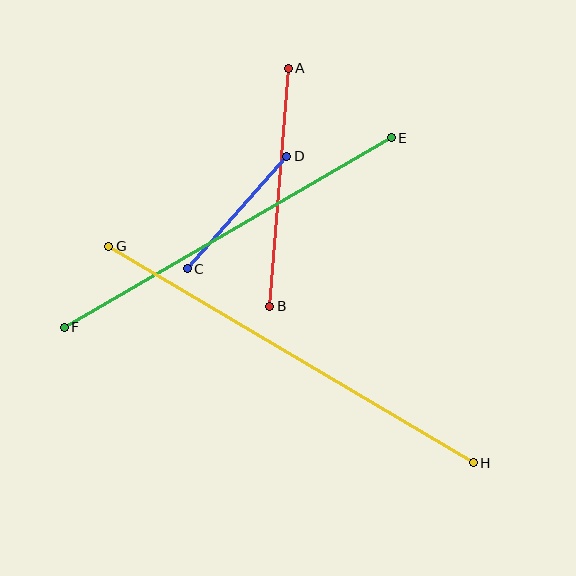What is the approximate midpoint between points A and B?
The midpoint is at approximately (279, 187) pixels.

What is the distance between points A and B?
The distance is approximately 239 pixels.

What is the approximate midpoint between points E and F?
The midpoint is at approximately (228, 232) pixels.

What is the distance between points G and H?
The distance is approximately 424 pixels.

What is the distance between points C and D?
The distance is approximately 150 pixels.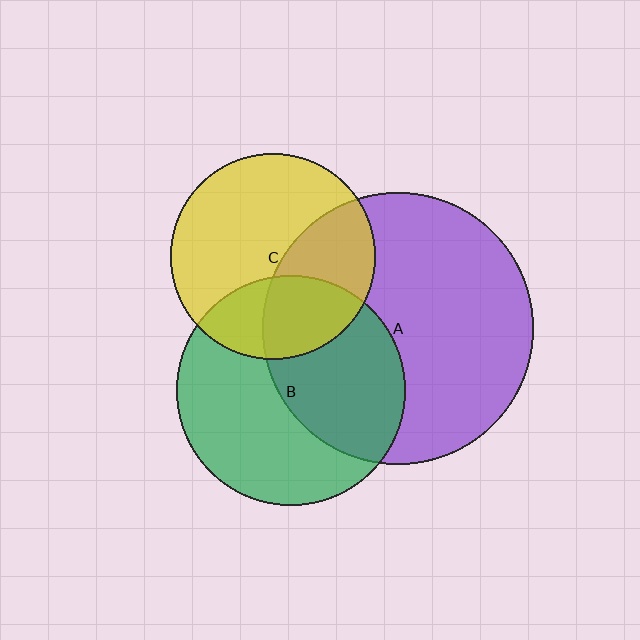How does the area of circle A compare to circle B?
Approximately 1.4 times.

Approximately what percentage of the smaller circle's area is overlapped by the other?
Approximately 45%.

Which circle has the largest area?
Circle A (purple).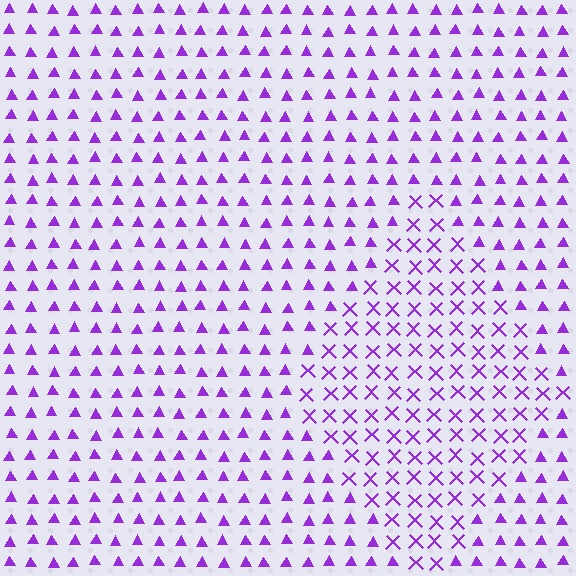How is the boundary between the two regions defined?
The boundary is defined by a change in element shape: X marks inside vs. triangles outside. All elements share the same color and spacing.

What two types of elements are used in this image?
The image uses X marks inside the diamond region and triangles outside it.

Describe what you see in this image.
The image is filled with small purple elements arranged in a uniform grid. A diamond-shaped region contains X marks, while the surrounding area contains triangles. The boundary is defined purely by the change in element shape.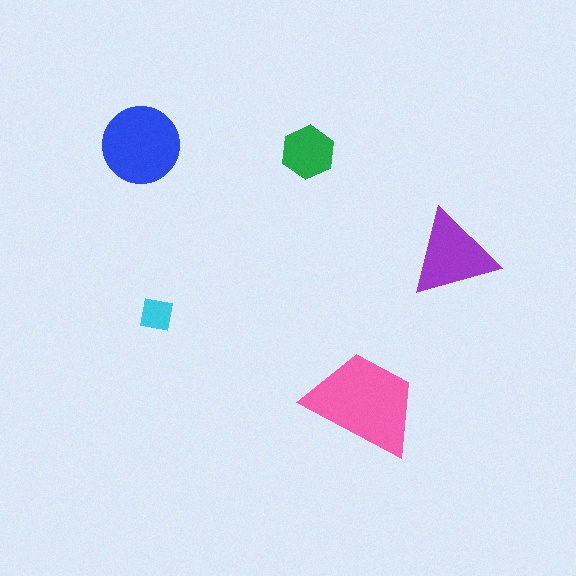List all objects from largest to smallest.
The pink trapezoid, the blue circle, the purple triangle, the green hexagon, the cyan square.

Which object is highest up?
The blue circle is topmost.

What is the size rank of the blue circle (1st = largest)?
2nd.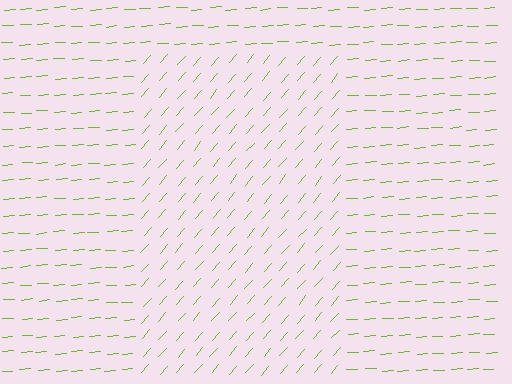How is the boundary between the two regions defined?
The boundary is defined purely by a change in line orientation (approximately 45 degrees difference). All lines are the same color and thickness.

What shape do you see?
I see a rectangle.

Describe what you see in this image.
The image is filled with small lime line segments. A rectangle region in the image has lines oriented differently from the surrounding lines, creating a visible texture boundary.